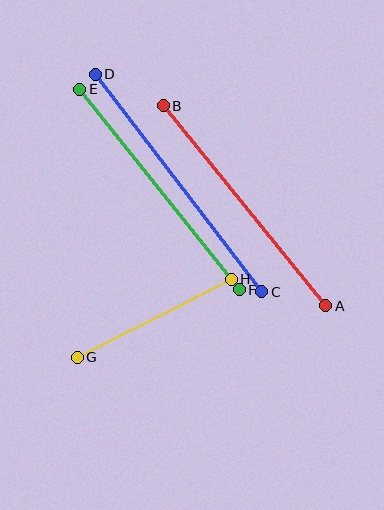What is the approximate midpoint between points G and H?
The midpoint is at approximately (154, 318) pixels.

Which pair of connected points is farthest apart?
Points C and D are farthest apart.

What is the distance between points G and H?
The distance is approximately 173 pixels.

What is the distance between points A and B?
The distance is approximately 258 pixels.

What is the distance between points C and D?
The distance is approximately 274 pixels.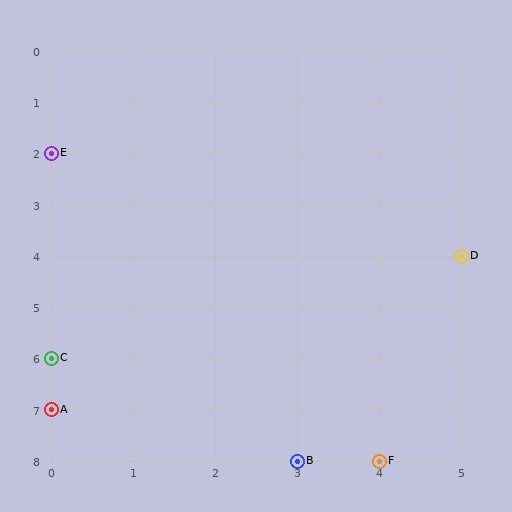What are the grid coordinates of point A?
Point A is at grid coordinates (0, 7).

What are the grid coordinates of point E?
Point E is at grid coordinates (0, 2).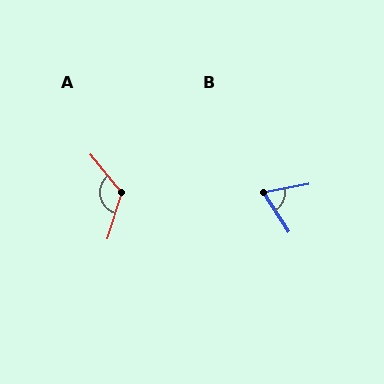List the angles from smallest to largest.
B (68°), A (124°).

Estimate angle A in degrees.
Approximately 124 degrees.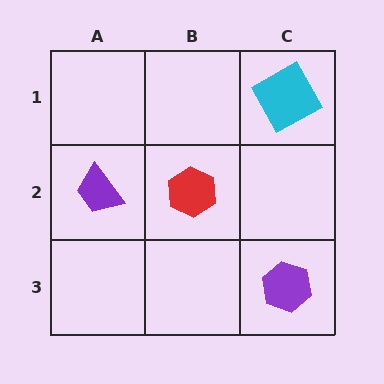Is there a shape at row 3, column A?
No, that cell is empty.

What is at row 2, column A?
A purple trapezoid.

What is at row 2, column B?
A red hexagon.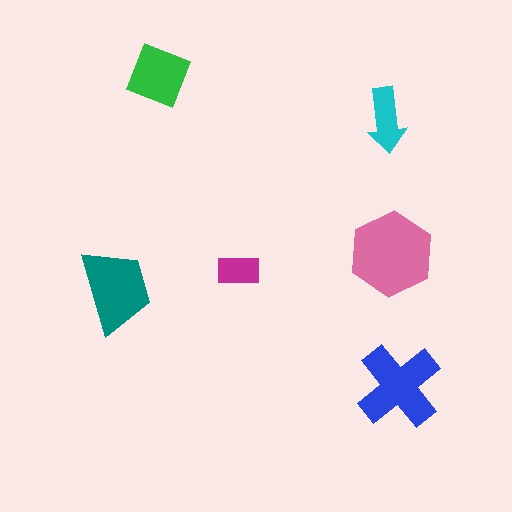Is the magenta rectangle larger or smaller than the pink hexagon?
Smaller.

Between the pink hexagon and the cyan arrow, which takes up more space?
The pink hexagon.